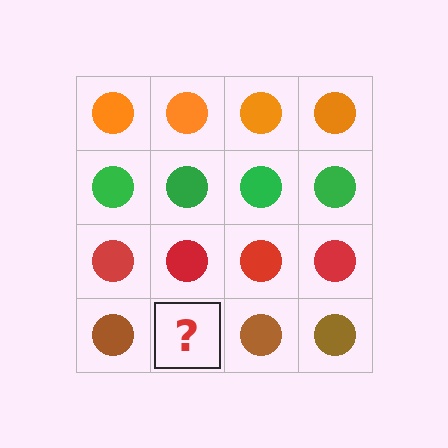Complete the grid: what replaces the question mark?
The question mark should be replaced with a brown circle.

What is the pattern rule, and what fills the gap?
The rule is that each row has a consistent color. The gap should be filled with a brown circle.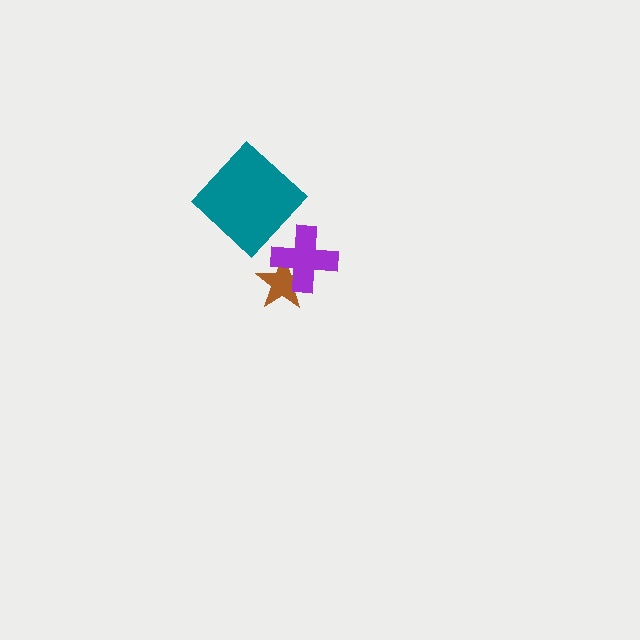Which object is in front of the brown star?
The purple cross is in front of the brown star.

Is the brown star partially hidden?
Yes, it is partially covered by another shape.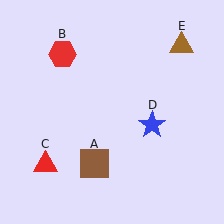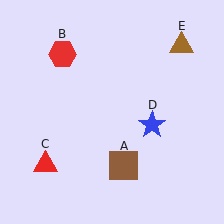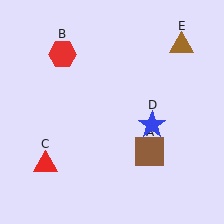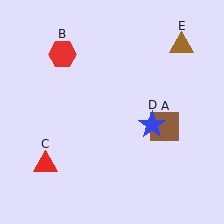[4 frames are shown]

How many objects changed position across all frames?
1 object changed position: brown square (object A).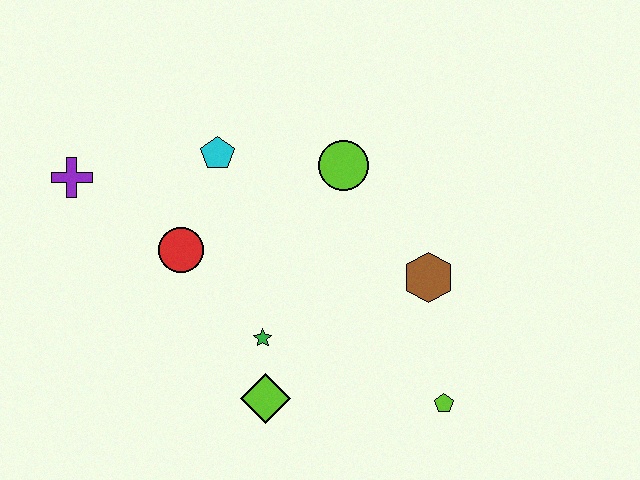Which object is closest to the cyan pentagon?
The red circle is closest to the cyan pentagon.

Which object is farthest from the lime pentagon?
The purple cross is farthest from the lime pentagon.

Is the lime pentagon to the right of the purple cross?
Yes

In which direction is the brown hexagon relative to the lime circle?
The brown hexagon is below the lime circle.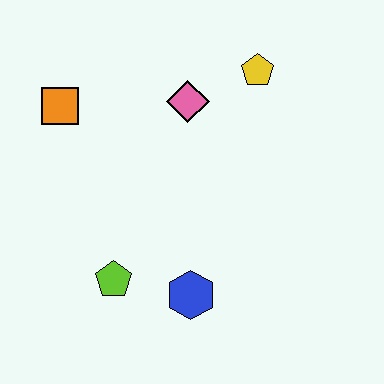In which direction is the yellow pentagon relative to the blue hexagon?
The yellow pentagon is above the blue hexagon.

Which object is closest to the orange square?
The pink diamond is closest to the orange square.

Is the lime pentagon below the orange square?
Yes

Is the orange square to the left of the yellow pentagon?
Yes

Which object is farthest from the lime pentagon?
The yellow pentagon is farthest from the lime pentagon.